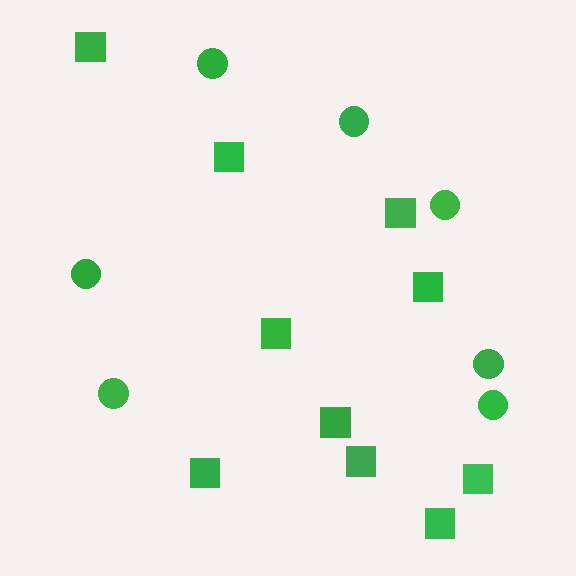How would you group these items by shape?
There are 2 groups: one group of circles (7) and one group of squares (10).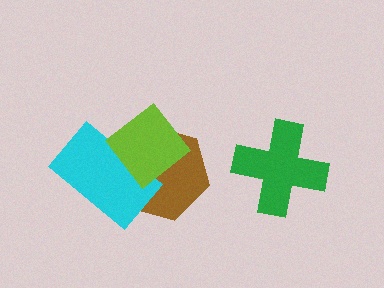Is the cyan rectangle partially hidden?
Yes, it is partially covered by another shape.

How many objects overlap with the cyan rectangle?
2 objects overlap with the cyan rectangle.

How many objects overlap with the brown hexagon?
2 objects overlap with the brown hexagon.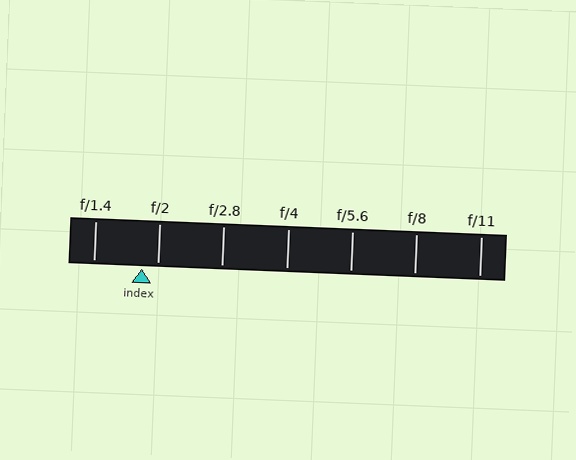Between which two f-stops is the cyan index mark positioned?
The index mark is between f/1.4 and f/2.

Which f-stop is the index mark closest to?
The index mark is closest to f/2.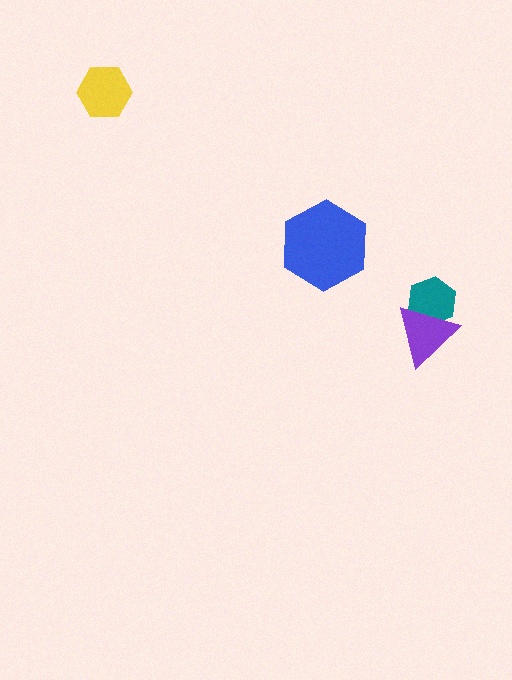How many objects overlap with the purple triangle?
1 object overlaps with the purple triangle.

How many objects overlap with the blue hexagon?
0 objects overlap with the blue hexagon.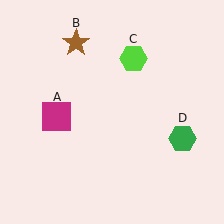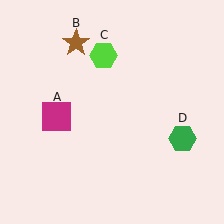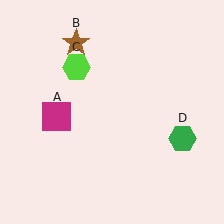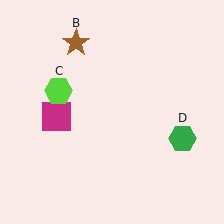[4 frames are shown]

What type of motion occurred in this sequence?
The lime hexagon (object C) rotated counterclockwise around the center of the scene.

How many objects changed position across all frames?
1 object changed position: lime hexagon (object C).